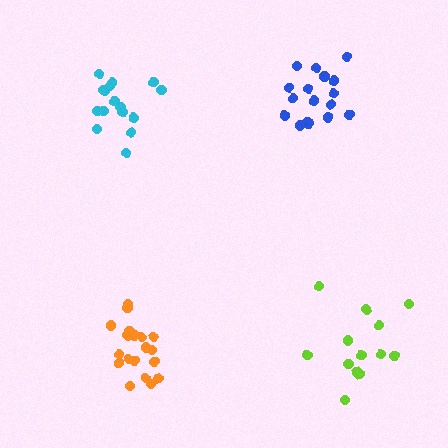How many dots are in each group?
Group 1: 16 dots, Group 2: 13 dots, Group 3: 19 dots, Group 4: 17 dots (65 total).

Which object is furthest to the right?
The lime cluster is rightmost.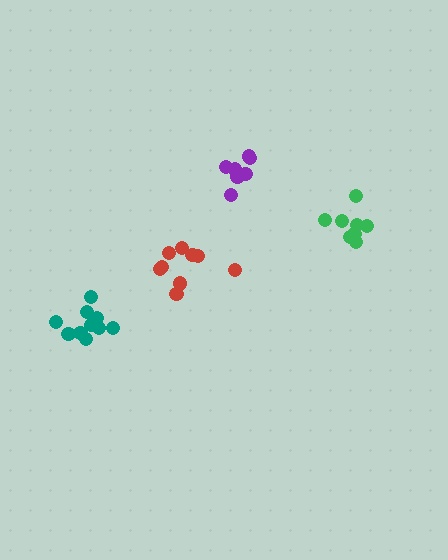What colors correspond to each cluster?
The clusters are colored: green, purple, red, teal.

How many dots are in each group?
Group 1: 9 dots, Group 2: 7 dots, Group 3: 9 dots, Group 4: 11 dots (36 total).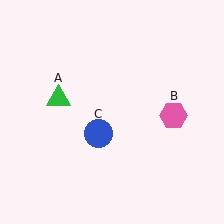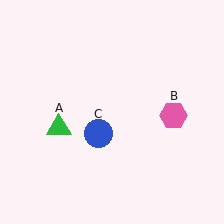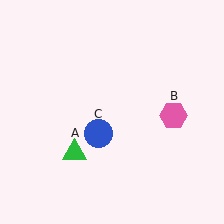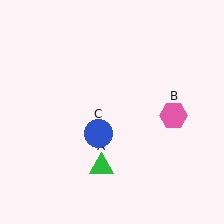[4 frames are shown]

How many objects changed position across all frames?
1 object changed position: green triangle (object A).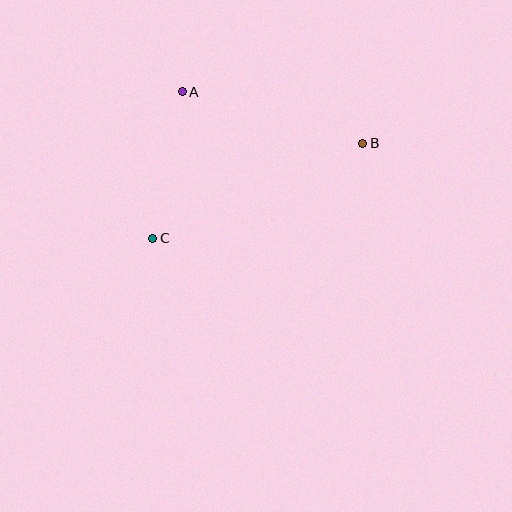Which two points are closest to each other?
Points A and C are closest to each other.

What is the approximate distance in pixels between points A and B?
The distance between A and B is approximately 187 pixels.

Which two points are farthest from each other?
Points B and C are farthest from each other.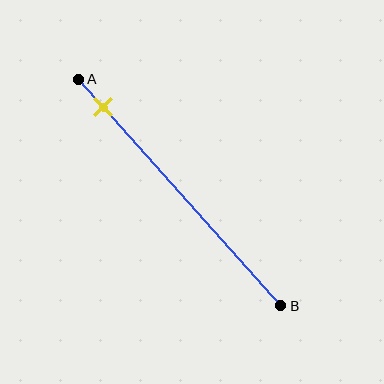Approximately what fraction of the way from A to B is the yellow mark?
The yellow mark is approximately 10% of the way from A to B.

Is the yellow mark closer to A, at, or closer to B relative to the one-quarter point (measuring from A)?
The yellow mark is closer to point A than the one-quarter point of segment AB.